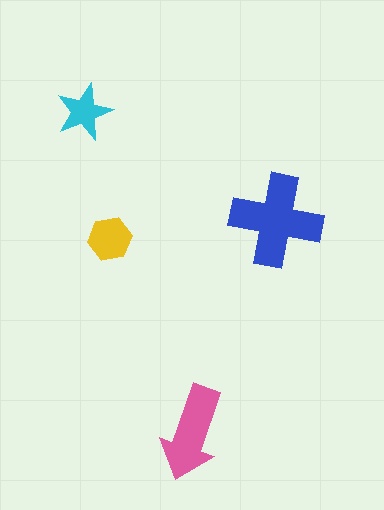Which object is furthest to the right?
The blue cross is rightmost.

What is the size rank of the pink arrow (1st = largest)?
2nd.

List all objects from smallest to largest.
The cyan star, the yellow hexagon, the pink arrow, the blue cross.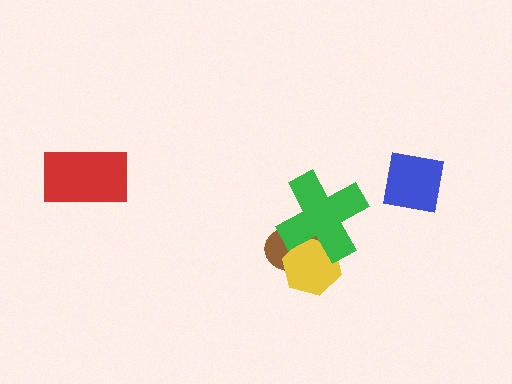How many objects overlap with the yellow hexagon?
2 objects overlap with the yellow hexagon.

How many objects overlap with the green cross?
2 objects overlap with the green cross.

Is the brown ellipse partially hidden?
Yes, it is partially covered by another shape.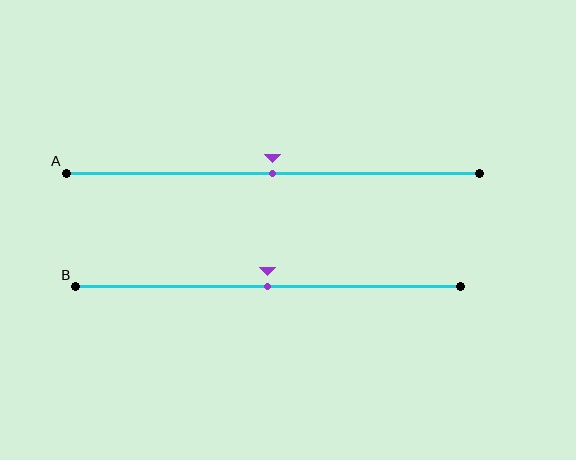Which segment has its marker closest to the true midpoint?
Segment A has its marker closest to the true midpoint.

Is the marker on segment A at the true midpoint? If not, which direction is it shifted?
Yes, the marker on segment A is at the true midpoint.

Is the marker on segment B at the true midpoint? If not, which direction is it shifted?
Yes, the marker on segment B is at the true midpoint.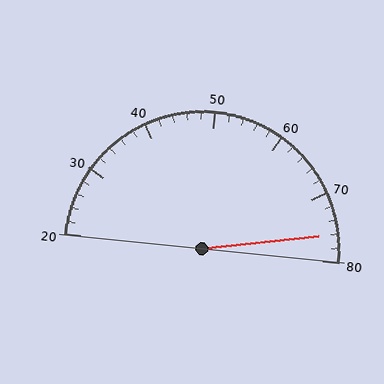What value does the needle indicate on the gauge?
The needle indicates approximately 76.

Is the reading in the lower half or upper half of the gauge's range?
The reading is in the upper half of the range (20 to 80).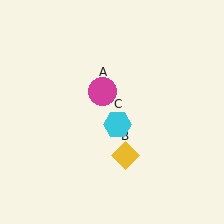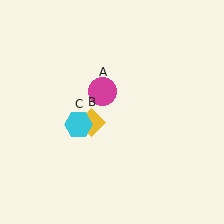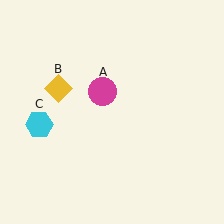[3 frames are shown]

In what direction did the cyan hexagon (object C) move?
The cyan hexagon (object C) moved left.